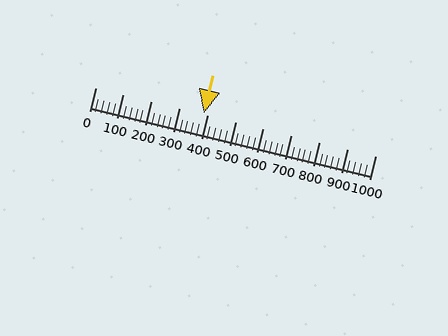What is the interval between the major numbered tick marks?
The major tick marks are spaced 100 units apart.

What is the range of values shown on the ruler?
The ruler shows values from 0 to 1000.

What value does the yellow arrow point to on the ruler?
The yellow arrow points to approximately 386.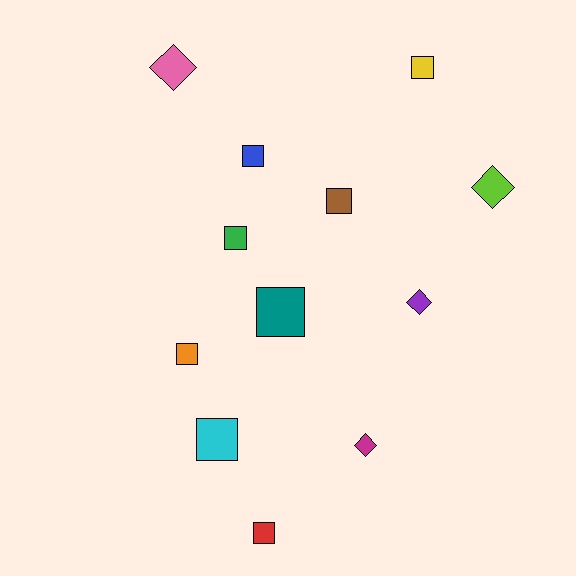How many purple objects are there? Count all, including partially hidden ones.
There is 1 purple object.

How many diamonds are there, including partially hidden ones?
There are 4 diamonds.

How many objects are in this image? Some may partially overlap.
There are 12 objects.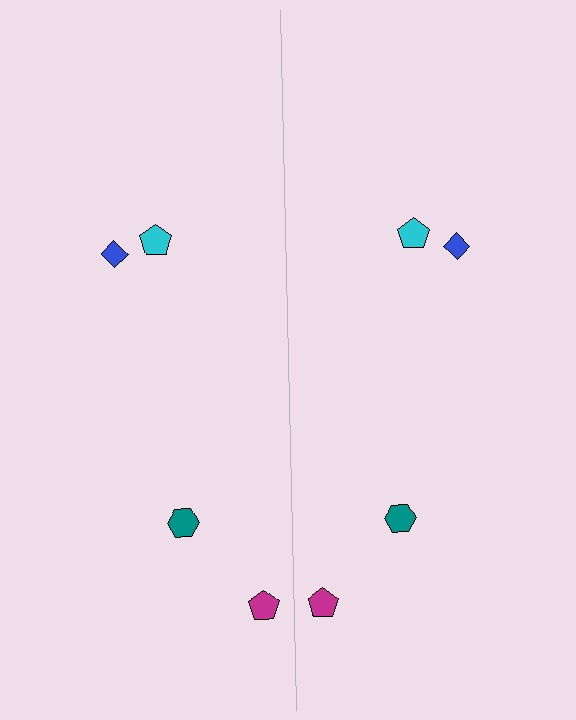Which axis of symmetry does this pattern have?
The pattern has a vertical axis of symmetry running through the center of the image.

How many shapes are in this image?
There are 8 shapes in this image.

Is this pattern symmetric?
Yes, this pattern has bilateral (reflection) symmetry.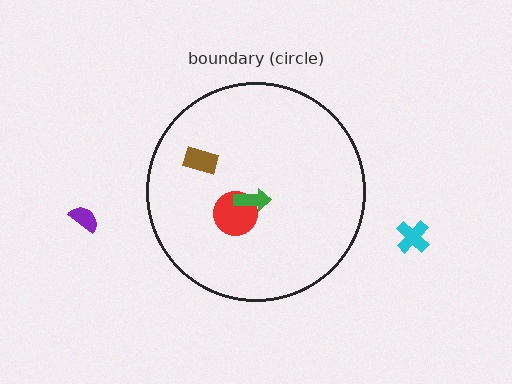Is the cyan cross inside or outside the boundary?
Outside.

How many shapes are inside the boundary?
3 inside, 2 outside.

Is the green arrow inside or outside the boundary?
Inside.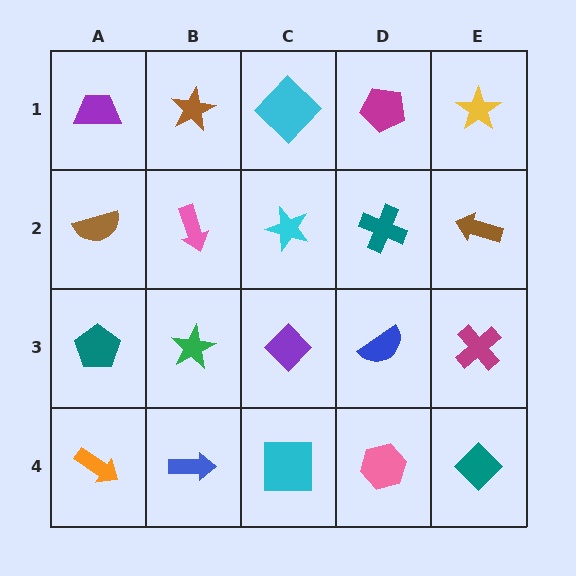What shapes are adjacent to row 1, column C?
A cyan star (row 2, column C), a brown star (row 1, column B), a magenta pentagon (row 1, column D).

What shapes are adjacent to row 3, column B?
A pink arrow (row 2, column B), a blue arrow (row 4, column B), a teal pentagon (row 3, column A), a purple diamond (row 3, column C).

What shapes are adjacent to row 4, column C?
A purple diamond (row 3, column C), a blue arrow (row 4, column B), a pink hexagon (row 4, column D).